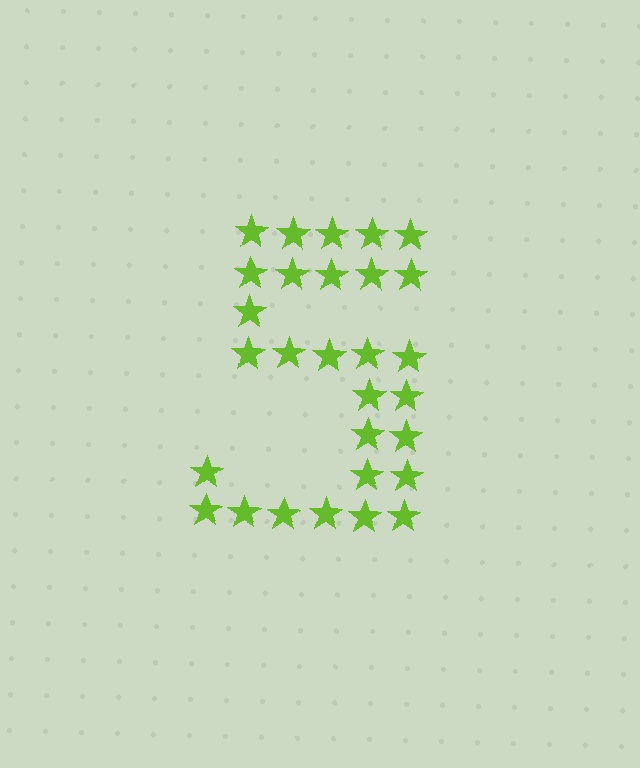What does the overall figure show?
The overall figure shows the digit 5.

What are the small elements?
The small elements are stars.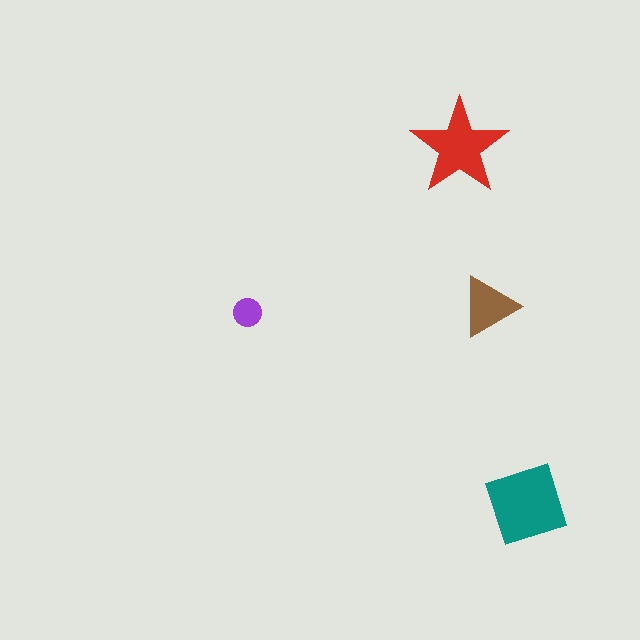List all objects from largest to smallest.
The teal square, the red star, the brown triangle, the purple circle.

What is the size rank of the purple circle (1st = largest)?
4th.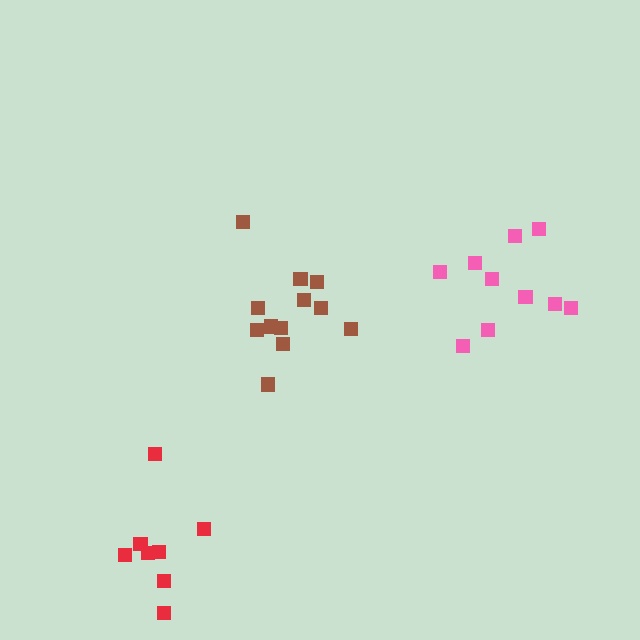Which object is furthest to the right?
The pink cluster is rightmost.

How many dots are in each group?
Group 1: 10 dots, Group 2: 8 dots, Group 3: 12 dots (30 total).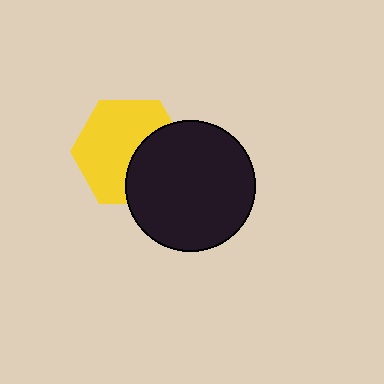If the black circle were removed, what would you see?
You would see the complete yellow hexagon.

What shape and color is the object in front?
The object in front is a black circle.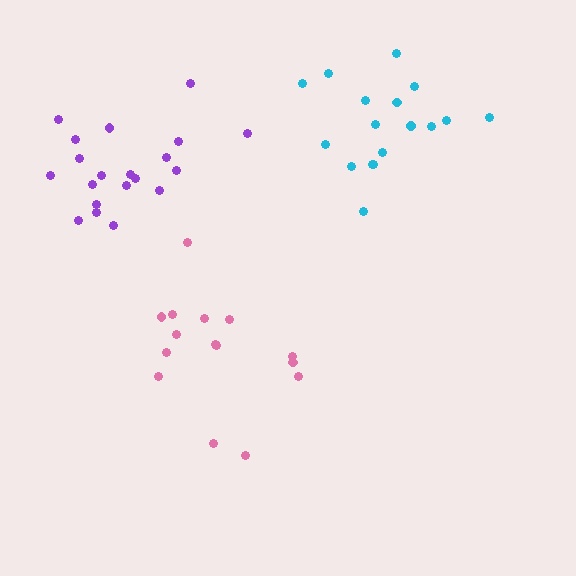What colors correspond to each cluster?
The clusters are colored: pink, cyan, purple.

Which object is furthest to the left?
The purple cluster is leftmost.